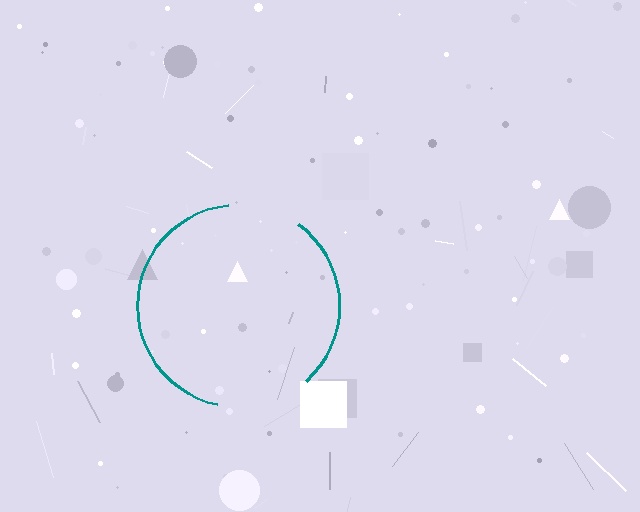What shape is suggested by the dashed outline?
The dashed outline suggests a circle.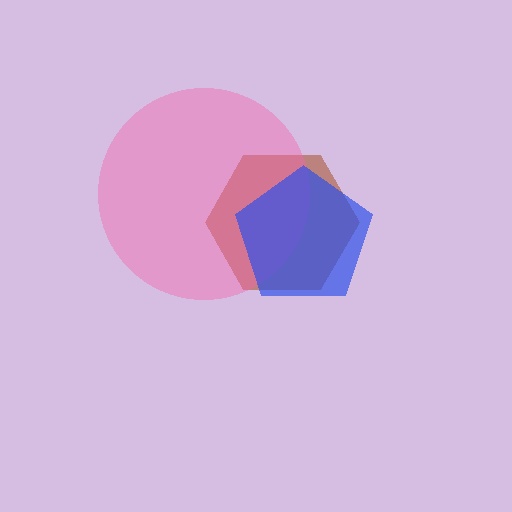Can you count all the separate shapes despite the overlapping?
Yes, there are 3 separate shapes.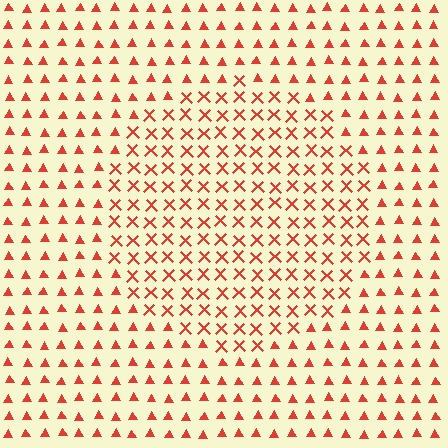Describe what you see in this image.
The image is filled with small red elements arranged in a uniform grid. A circle-shaped region contains X marks, while the surrounding area contains triangles. The boundary is defined purely by the change in element shape.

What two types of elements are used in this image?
The image uses X marks inside the circle region and triangles outside it.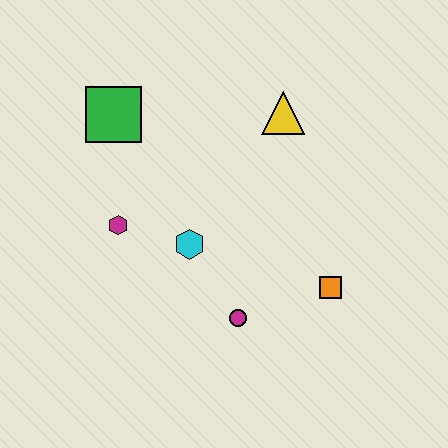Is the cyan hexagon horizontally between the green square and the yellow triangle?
Yes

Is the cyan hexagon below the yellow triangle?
Yes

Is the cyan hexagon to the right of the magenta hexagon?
Yes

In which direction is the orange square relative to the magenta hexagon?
The orange square is to the right of the magenta hexagon.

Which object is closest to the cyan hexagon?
The magenta hexagon is closest to the cyan hexagon.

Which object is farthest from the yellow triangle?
The magenta circle is farthest from the yellow triangle.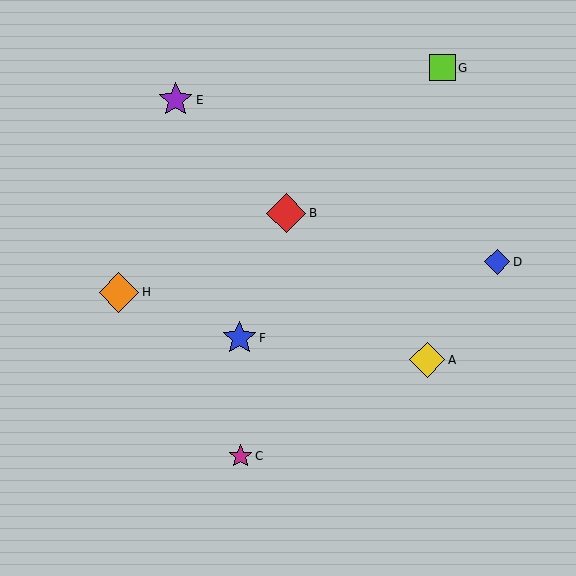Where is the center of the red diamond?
The center of the red diamond is at (286, 213).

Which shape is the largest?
The orange diamond (labeled H) is the largest.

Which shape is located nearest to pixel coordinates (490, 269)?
The blue diamond (labeled D) at (497, 262) is nearest to that location.